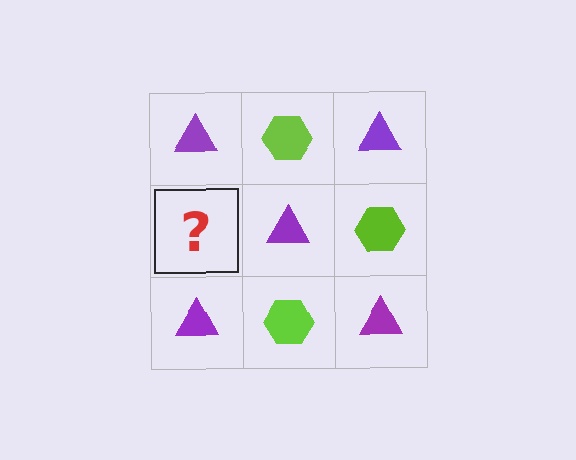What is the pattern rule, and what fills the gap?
The rule is that it alternates purple triangle and lime hexagon in a checkerboard pattern. The gap should be filled with a lime hexagon.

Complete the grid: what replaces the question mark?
The question mark should be replaced with a lime hexagon.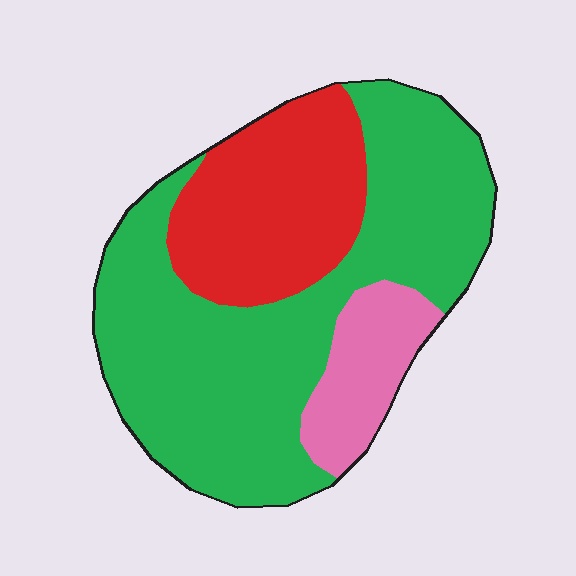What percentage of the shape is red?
Red covers roughly 25% of the shape.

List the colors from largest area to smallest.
From largest to smallest: green, red, pink.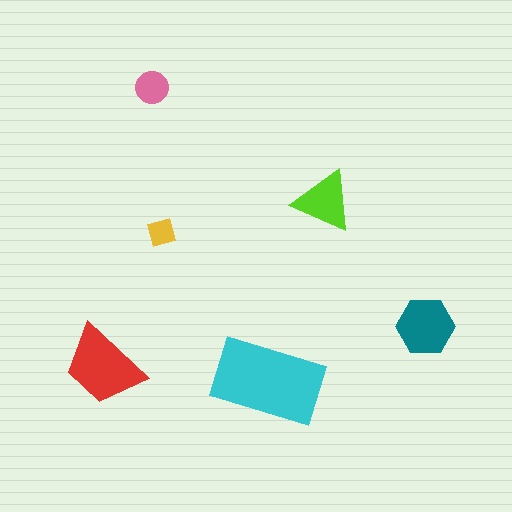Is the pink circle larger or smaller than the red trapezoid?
Smaller.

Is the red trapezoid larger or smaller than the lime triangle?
Larger.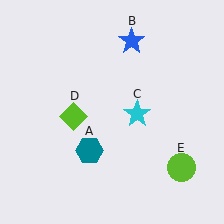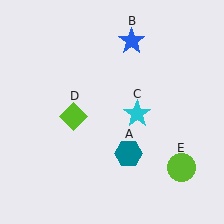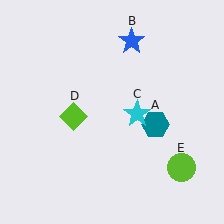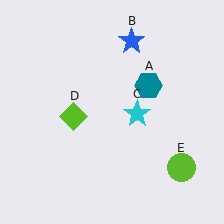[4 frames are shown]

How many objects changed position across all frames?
1 object changed position: teal hexagon (object A).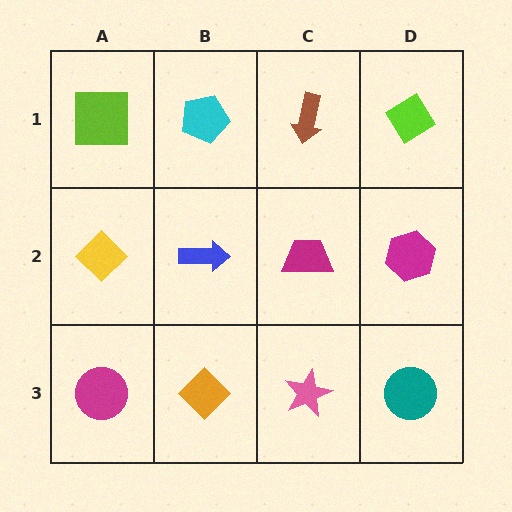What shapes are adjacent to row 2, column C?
A brown arrow (row 1, column C), a pink star (row 3, column C), a blue arrow (row 2, column B), a magenta hexagon (row 2, column D).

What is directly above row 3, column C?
A magenta trapezoid.